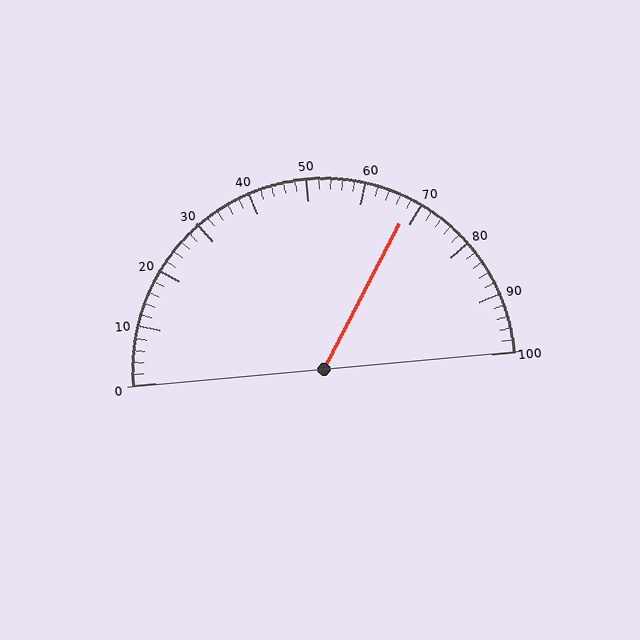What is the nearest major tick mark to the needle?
The nearest major tick mark is 70.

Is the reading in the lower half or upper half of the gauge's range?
The reading is in the upper half of the range (0 to 100).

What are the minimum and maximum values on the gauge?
The gauge ranges from 0 to 100.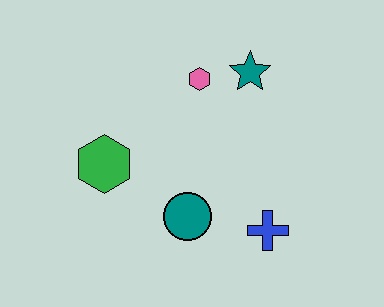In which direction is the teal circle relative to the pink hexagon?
The teal circle is below the pink hexagon.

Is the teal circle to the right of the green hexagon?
Yes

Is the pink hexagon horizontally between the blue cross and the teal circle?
Yes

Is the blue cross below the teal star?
Yes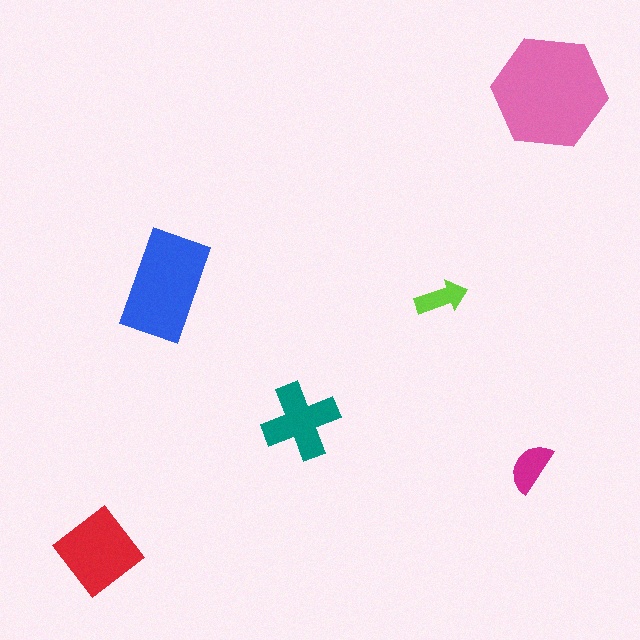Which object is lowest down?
The red diamond is bottommost.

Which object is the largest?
The pink hexagon.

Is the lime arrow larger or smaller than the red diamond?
Smaller.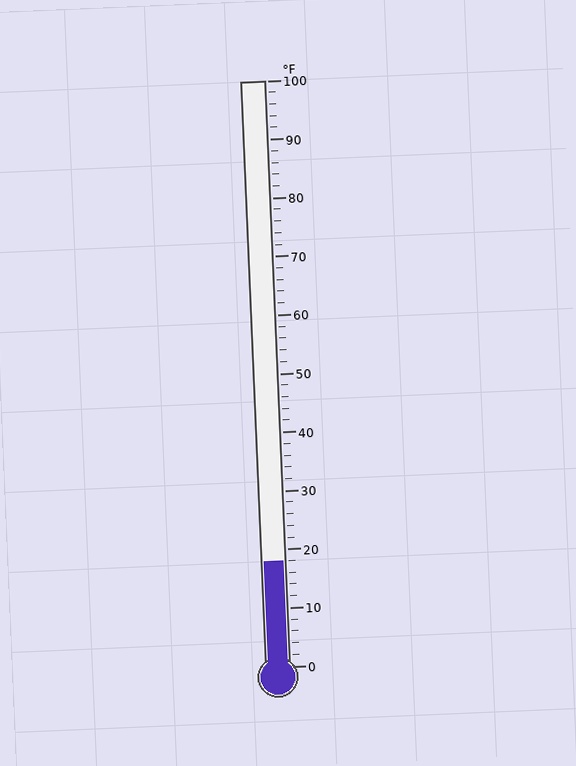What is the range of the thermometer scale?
The thermometer scale ranges from 0°F to 100°F.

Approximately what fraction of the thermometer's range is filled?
The thermometer is filled to approximately 20% of its range.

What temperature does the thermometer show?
The thermometer shows approximately 18°F.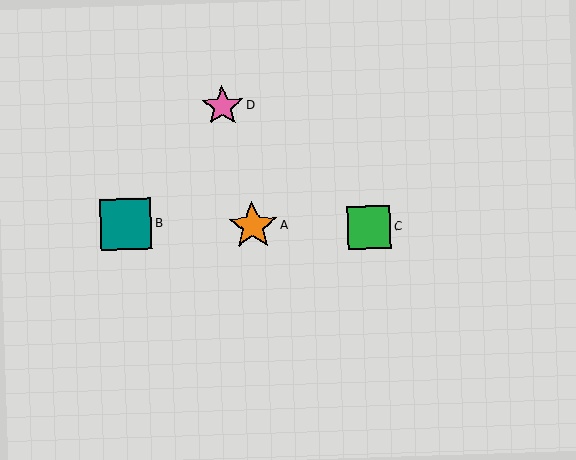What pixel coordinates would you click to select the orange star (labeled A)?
Click at (253, 226) to select the orange star A.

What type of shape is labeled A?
Shape A is an orange star.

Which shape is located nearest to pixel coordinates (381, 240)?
The green square (labeled C) at (369, 228) is nearest to that location.